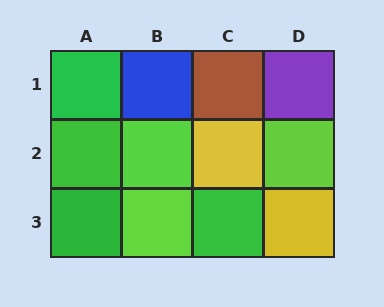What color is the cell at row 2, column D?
Lime.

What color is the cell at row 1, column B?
Blue.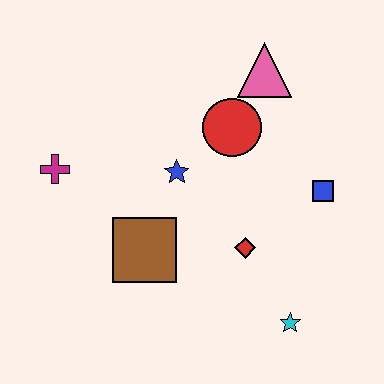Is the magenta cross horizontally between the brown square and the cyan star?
No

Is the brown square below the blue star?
Yes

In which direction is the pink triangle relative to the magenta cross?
The pink triangle is to the right of the magenta cross.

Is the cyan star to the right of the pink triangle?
Yes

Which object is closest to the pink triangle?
The red circle is closest to the pink triangle.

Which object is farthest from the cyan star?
The magenta cross is farthest from the cyan star.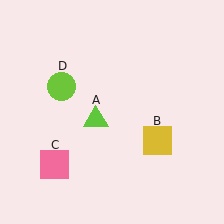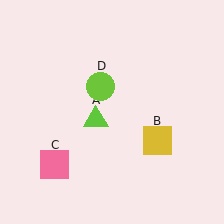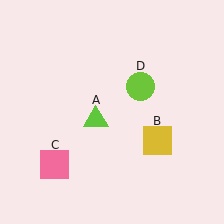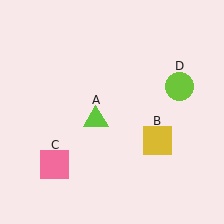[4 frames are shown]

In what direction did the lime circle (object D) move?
The lime circle (object D) moved right.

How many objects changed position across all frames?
1 object changed position: lime circle (object D).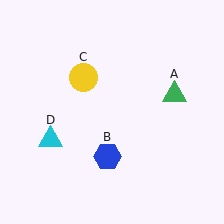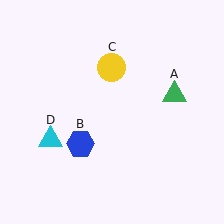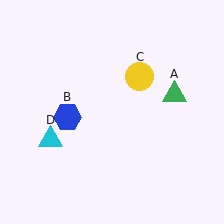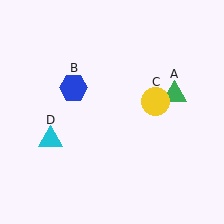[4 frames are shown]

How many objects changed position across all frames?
2 objects changed position: blue hexagon (object B), yellow circle (object C).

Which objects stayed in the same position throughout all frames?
Green triangle (object A) and cyan triangle (object D) remained stationary.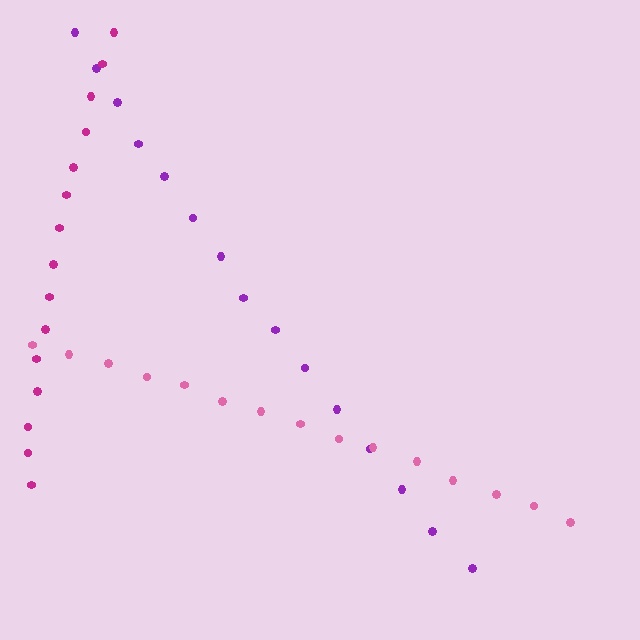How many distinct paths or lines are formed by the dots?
There are 3 distinct paths.